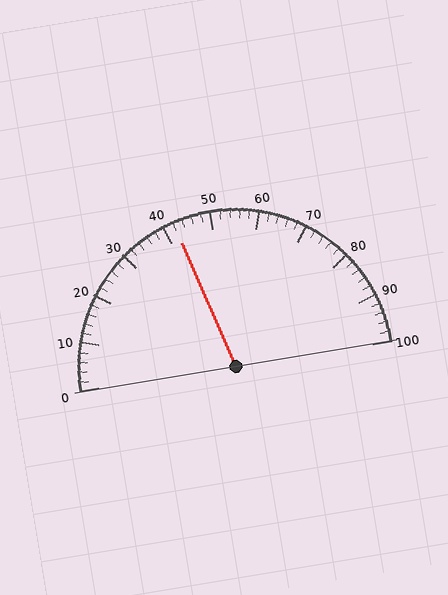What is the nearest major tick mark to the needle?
The nearest major tick mark is 40.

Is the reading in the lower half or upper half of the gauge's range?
The reading is in the lower half of the range (0 to 100).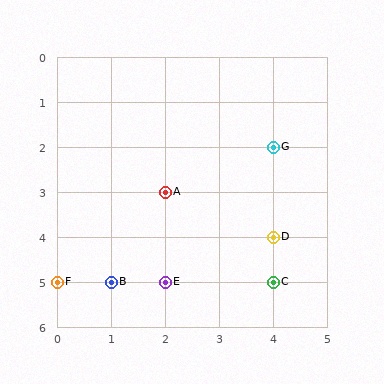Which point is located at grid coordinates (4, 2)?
Point G is at (4, 2).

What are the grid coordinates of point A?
Point A is at grid coordinates (2, 3).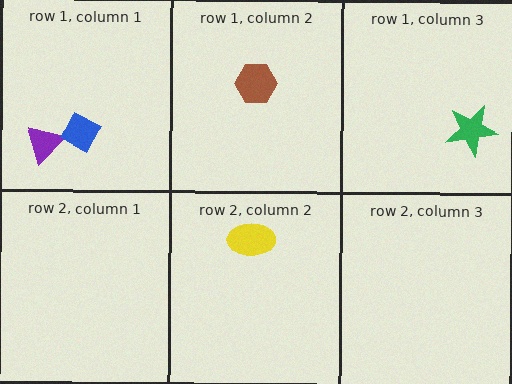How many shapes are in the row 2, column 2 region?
1.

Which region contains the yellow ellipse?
The row 2, column 2 region.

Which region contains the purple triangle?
The row 1, column 1 region.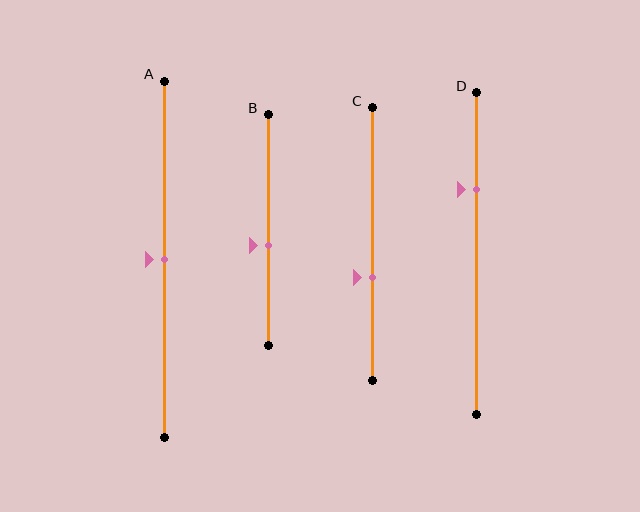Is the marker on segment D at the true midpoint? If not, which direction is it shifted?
No, the marker on segment D is shifted upward by about 20% of the segment length.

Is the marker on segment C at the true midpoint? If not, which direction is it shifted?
No, the marker on segment C is shifted downward by about 12% of the segment length.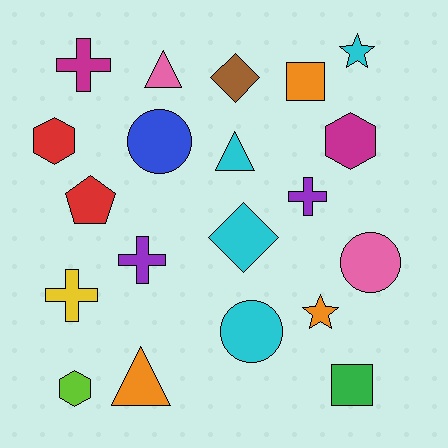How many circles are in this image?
There are 3 circles.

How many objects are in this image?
There are 20 objects.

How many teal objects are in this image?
There are no teal objects.